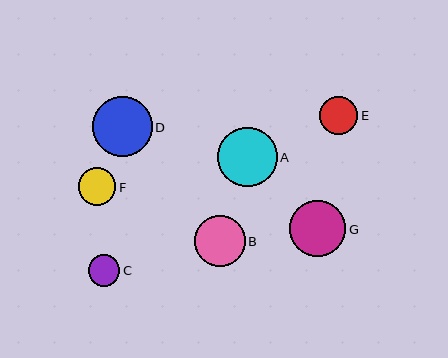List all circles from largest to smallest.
From largest to smallest: D, A, G, B, E, F, C.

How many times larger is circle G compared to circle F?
Circle G is approximately 1.5 times the size of circle F.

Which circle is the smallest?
Circle C is the smallest with a size of approximately 31 pixels.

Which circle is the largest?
Circle D is the largest with a size of approximately 60 pixels.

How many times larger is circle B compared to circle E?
Circle B is approximately 1.4 times the size of circle E.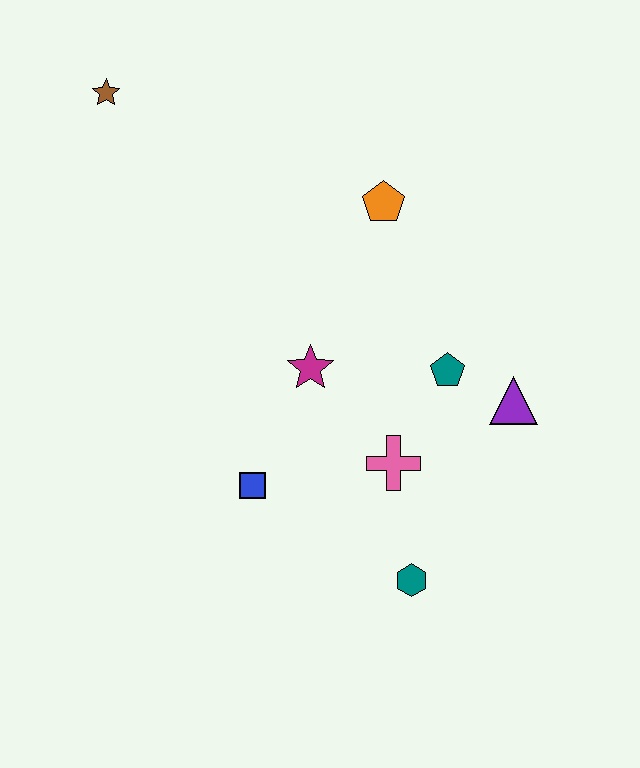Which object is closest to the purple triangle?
The teal pentagon is closest to the purple triangle.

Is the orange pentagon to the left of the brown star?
No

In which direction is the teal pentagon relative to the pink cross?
The teal pentagon is above the pink cross.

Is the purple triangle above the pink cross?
Yes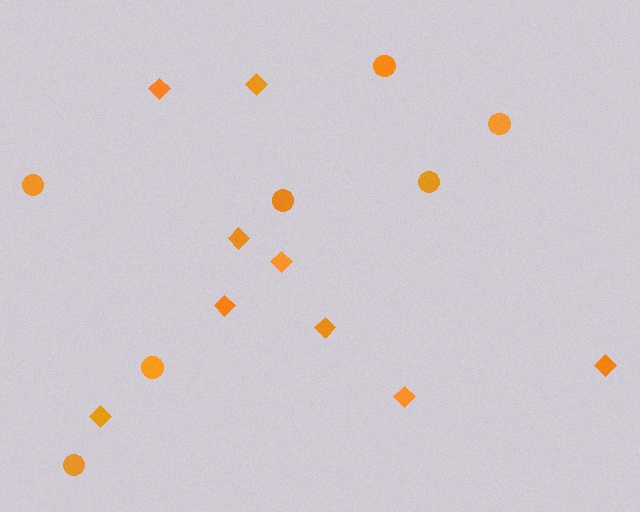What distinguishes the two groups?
There are 2 groups: one group of circles (7) and one group of diamonds (9).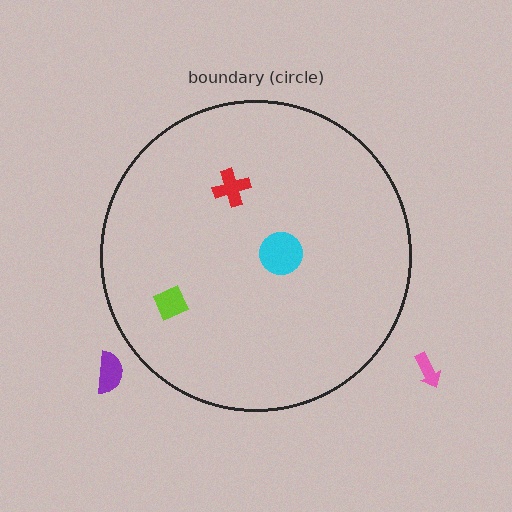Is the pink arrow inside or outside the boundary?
Outside.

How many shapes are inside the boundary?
3 inside, 2 outside.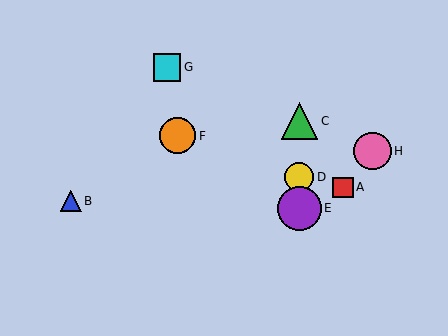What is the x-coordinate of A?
Object A is at x≈343.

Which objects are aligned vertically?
Objects C, D, E are aligned vertically.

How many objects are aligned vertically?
3 objects (C, D, E) are aligned vertically.